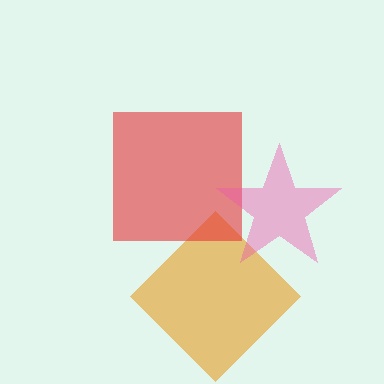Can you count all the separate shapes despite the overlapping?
Yes, there are 3 separate shapes.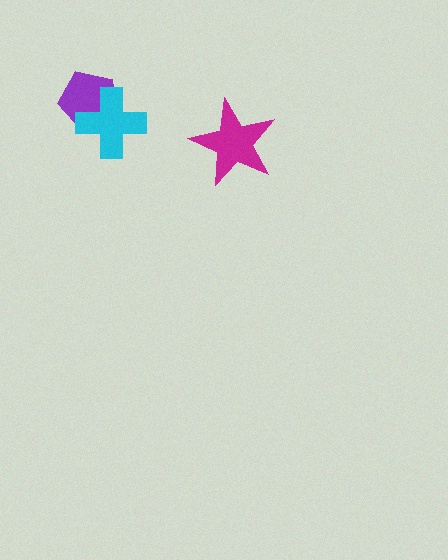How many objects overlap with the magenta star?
0 objects overlap with the magenta star.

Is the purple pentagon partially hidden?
Yes, it is partially covered by another shape.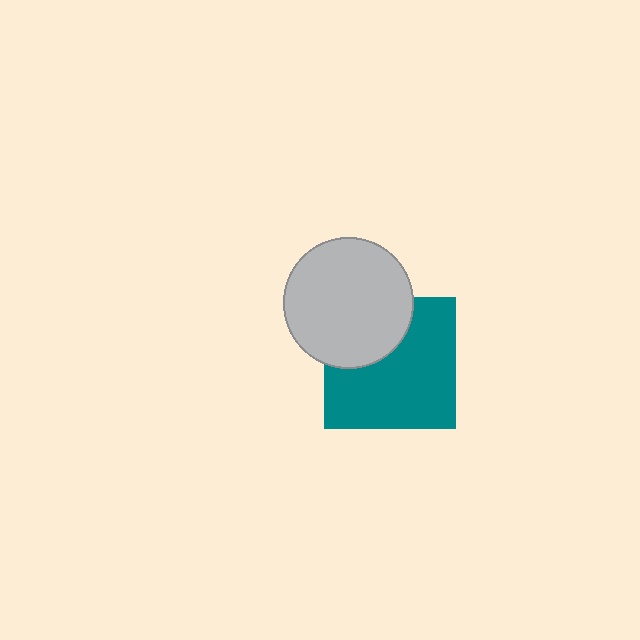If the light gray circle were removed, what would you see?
You would see the complete teal square.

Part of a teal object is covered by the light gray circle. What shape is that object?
It is a square.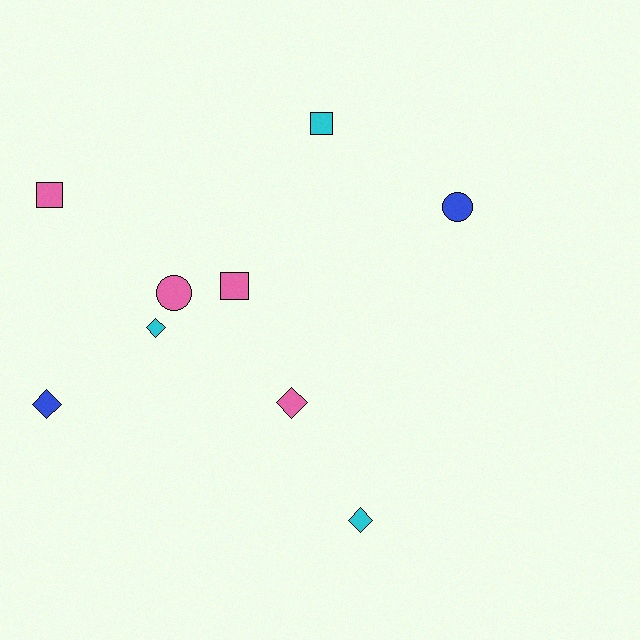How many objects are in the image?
There are 9 objects.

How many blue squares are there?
There are no blue squares.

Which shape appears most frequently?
Diamond, with 4 objects.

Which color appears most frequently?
Pink, with 4 objects.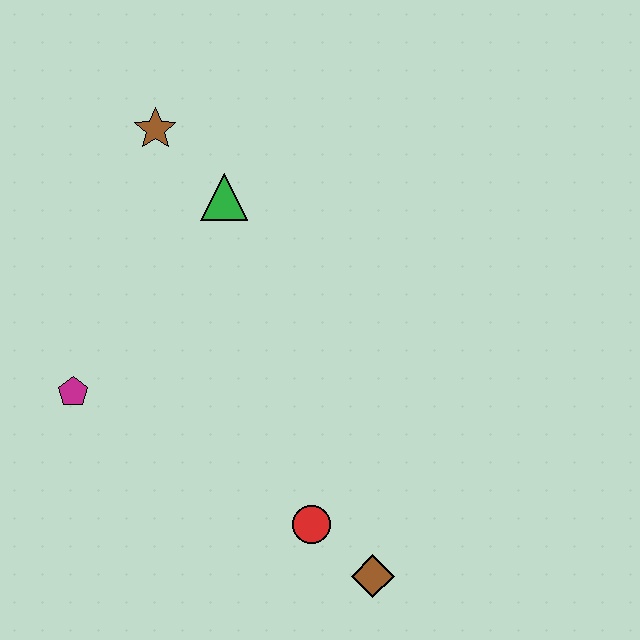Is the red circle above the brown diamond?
Yes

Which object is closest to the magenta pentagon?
The green triangle is closest to the magenta pentagon.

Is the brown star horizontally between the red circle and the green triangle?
No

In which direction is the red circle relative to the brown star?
The red circle is below the brown star.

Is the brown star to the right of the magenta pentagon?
Yes